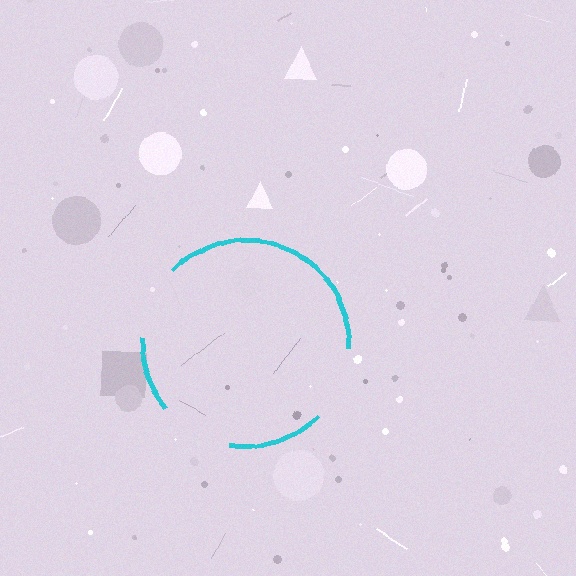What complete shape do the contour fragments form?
The contour fragments form a circle.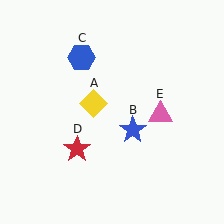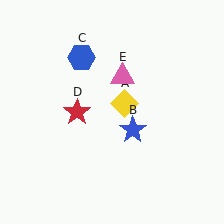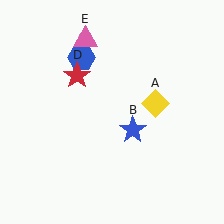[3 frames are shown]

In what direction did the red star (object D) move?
The red star (object D) moved up.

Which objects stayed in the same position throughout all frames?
Blue star (object B) and blue hexagon (object C) remained stationary.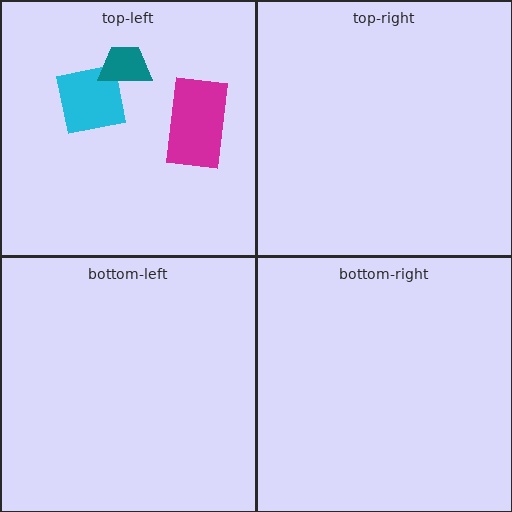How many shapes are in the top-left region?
3.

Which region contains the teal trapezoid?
The top-left region.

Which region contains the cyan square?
The top-left region.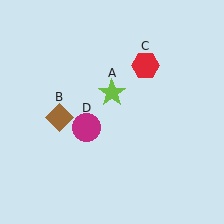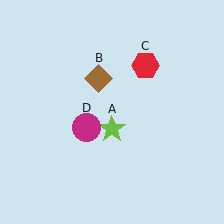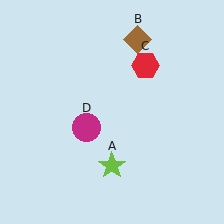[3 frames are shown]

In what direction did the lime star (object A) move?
The lime star (object A) moved down.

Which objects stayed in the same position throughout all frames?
Red hexagon (object C) and magenta circle (object D) remained stationary.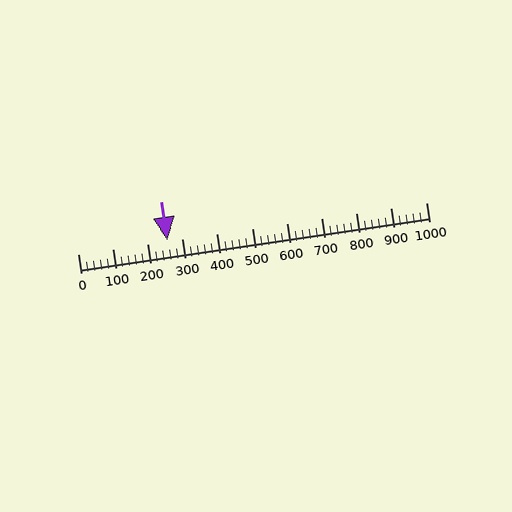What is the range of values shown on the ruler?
The ruler shows values from 0 to 1000.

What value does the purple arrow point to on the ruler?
The purple arrow points to approximately 257.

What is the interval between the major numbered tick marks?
The major tick marks are spaced 100 units apart.